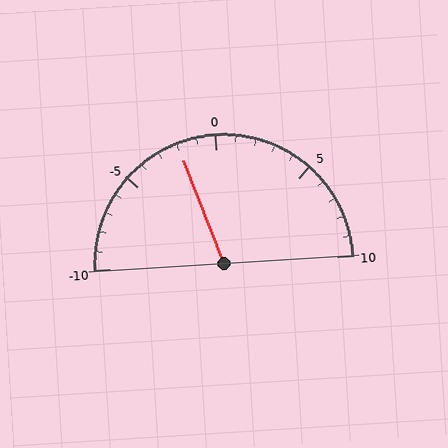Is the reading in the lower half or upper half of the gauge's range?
The reading is in the lower half of the range (-10 to 10).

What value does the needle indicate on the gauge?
The needle indicates approximately -2.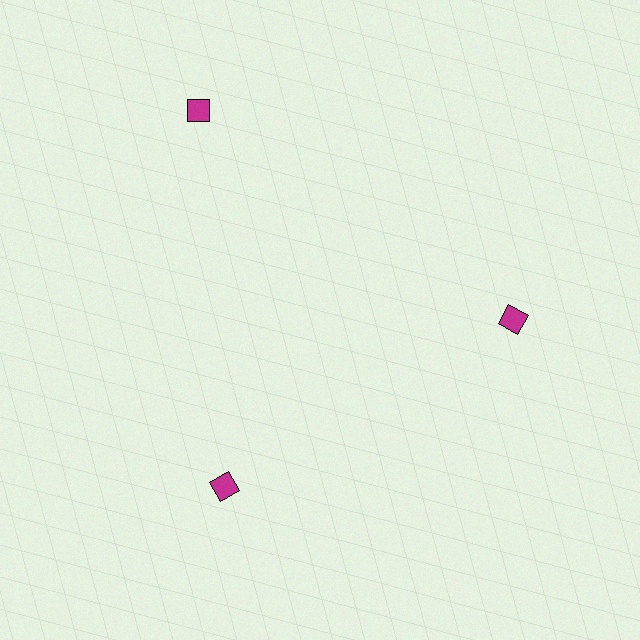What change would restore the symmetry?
The symmetry would be restored by moving it inward, back onto the ring so that all 3 diamonds sit at equal angles and equal distance from the center.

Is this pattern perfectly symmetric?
No. The 3 magenta diamonds are arranged in a ring, but one element near the 11 o'clock position is pushed outward from the center, breaking the 3-fold rotational symmetry.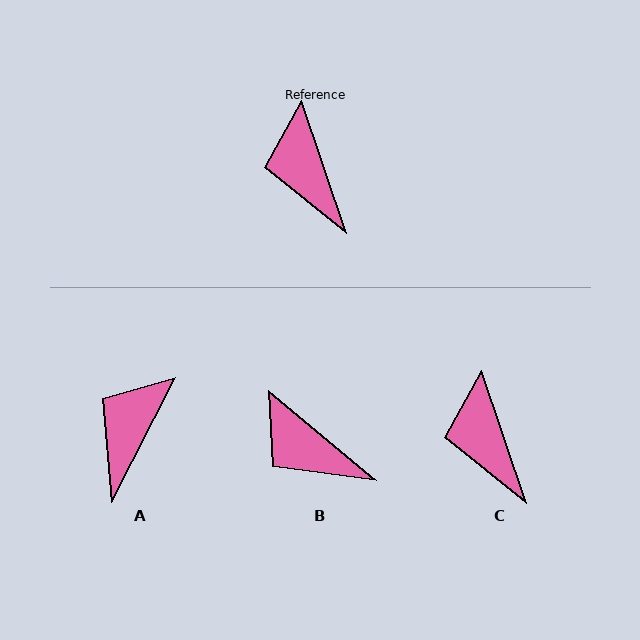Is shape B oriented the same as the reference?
No, it is off by about 31 degrees.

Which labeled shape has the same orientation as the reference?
C.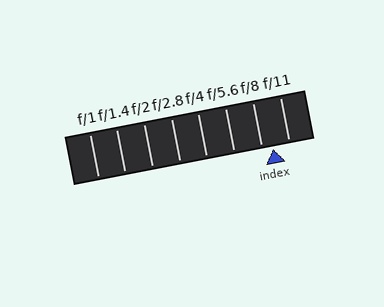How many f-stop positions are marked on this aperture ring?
There are 8 f-stop positions marked.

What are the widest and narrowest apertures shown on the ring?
The widest aperture shown is f/1 and the narrowest is f/11.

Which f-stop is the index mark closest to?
The index mark is closest to f/8.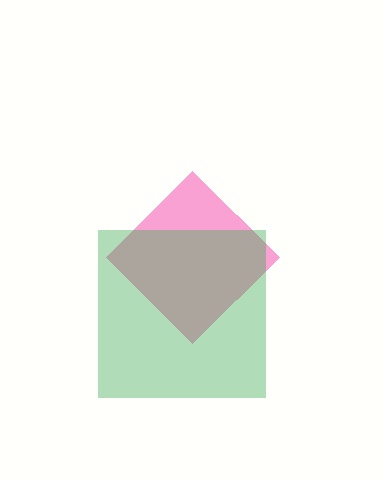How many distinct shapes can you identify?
There are 2 distinct shapes: a pink diamond, a green square.